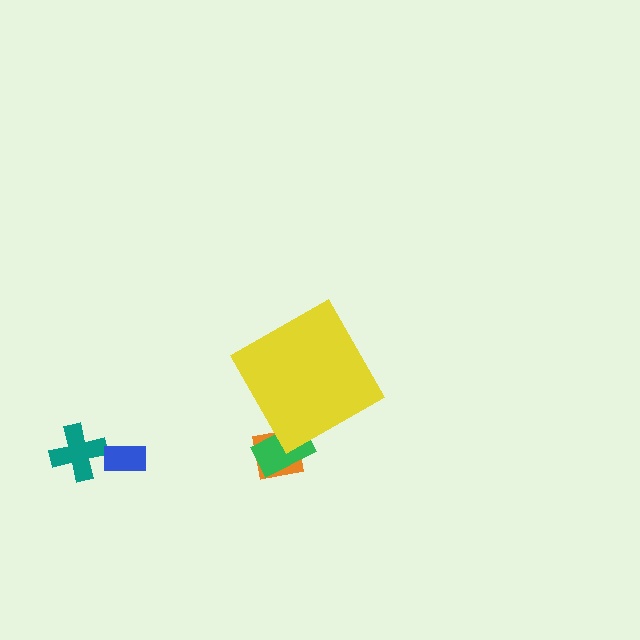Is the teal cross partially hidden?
No, the teal cross is fully visible.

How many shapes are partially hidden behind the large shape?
2 shapes are partially hidden.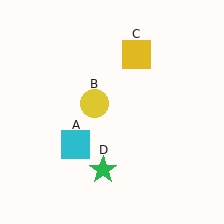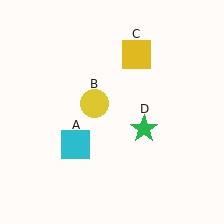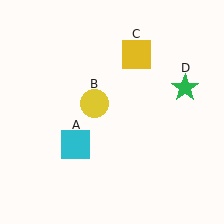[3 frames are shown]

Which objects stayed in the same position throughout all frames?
Cyan square (object A) and yellow circle (object B) and yellow square (object C) remained stationary.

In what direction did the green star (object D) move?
The green star (object D) moved up and to the right.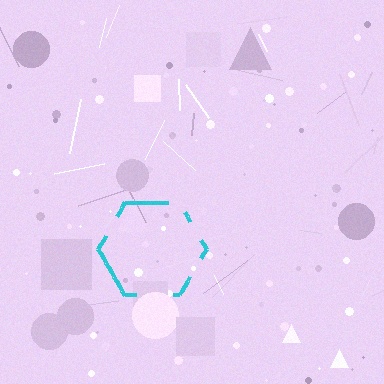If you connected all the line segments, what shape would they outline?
They would outline a hexagon.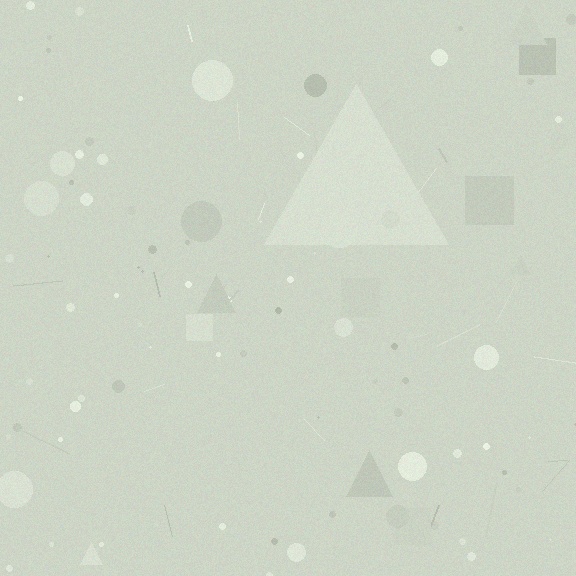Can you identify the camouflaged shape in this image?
The camouflaged shape is a triangle.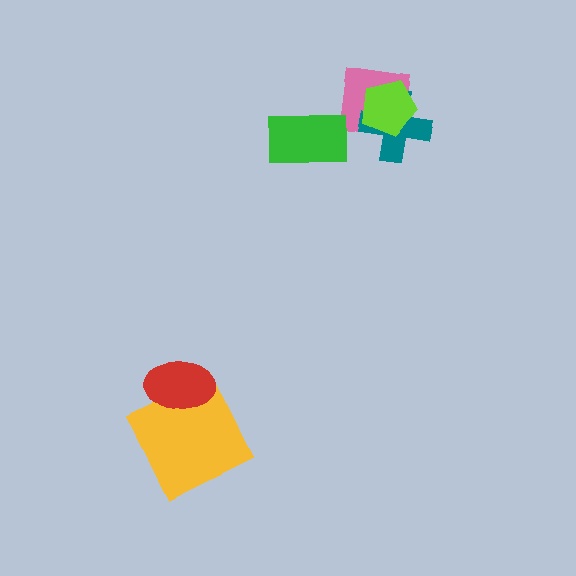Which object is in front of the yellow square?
The red ellipse is in front of the yellow square.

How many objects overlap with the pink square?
2 objects overlap with the pink square.